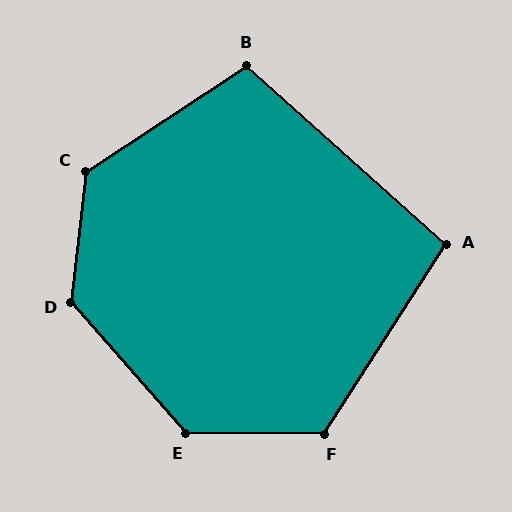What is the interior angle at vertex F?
Approximately 122 degrees (obtuse).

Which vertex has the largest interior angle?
D, at approximately 133 degrees.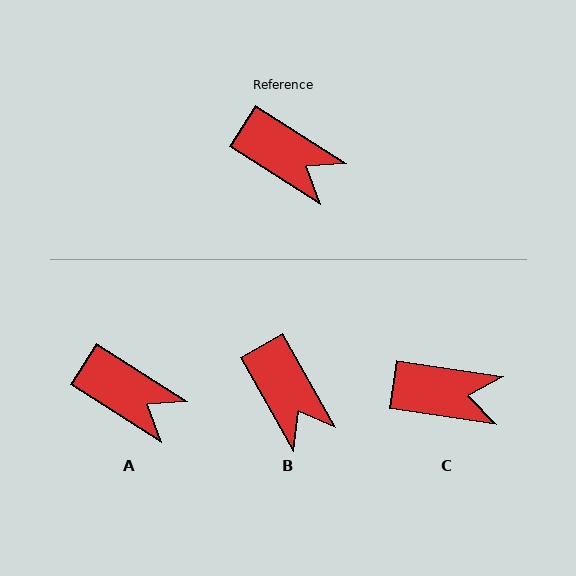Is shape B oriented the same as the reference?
No, it is off by about 28 degrees.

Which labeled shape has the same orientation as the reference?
A.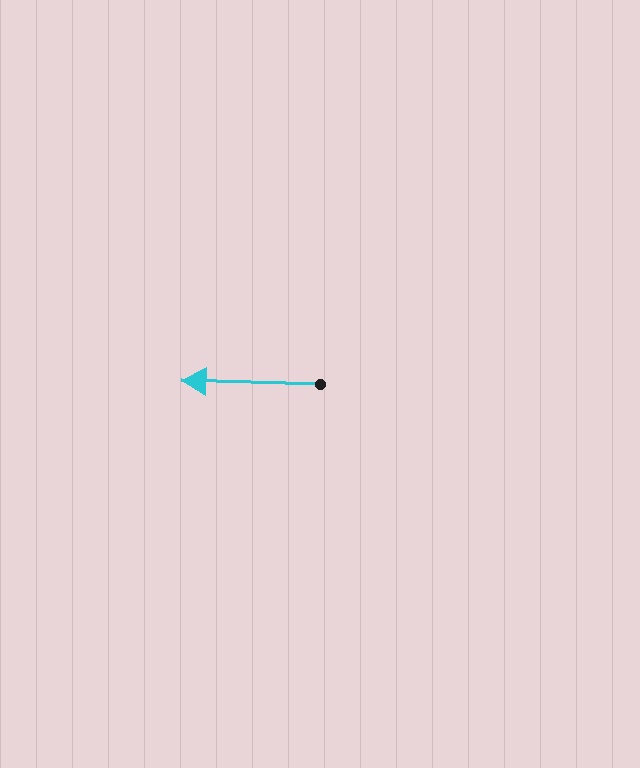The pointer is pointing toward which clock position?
Roughly 9 o'clock.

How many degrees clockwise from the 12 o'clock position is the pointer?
Approximately 271 degrees.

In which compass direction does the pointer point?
West.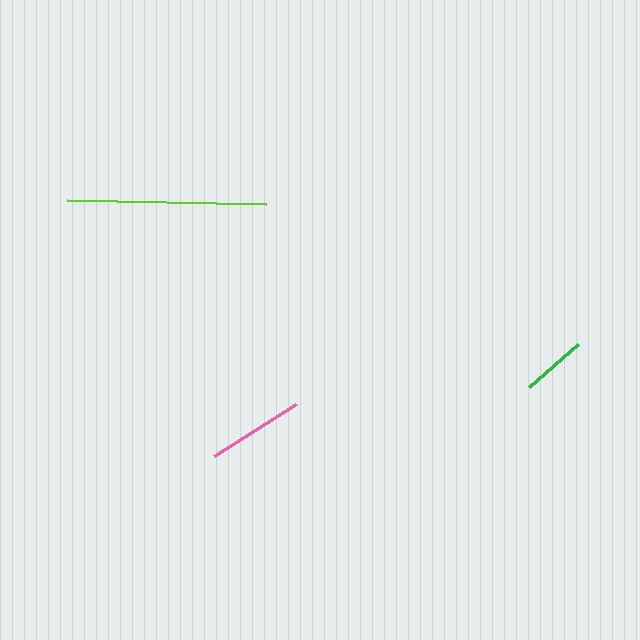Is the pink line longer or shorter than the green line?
The pink line is longer than the green line.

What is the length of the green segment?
The green segment is approximately 65 pixels long.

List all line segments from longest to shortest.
From longest to shortest: lime, pink, green.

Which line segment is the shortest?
The green line is the shortest at approximately 65 pixels.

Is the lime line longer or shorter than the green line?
The lime line is longer than the green line.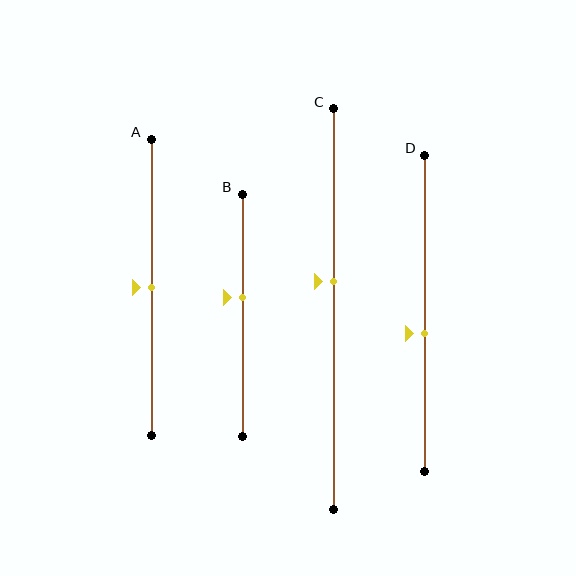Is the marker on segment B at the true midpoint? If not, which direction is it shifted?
No, the marker on segment B is shifted upward by about 7% of the segment length.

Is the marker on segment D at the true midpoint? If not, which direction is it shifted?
No, the marker on segment D is shifted downward by about 6% of the segment length.